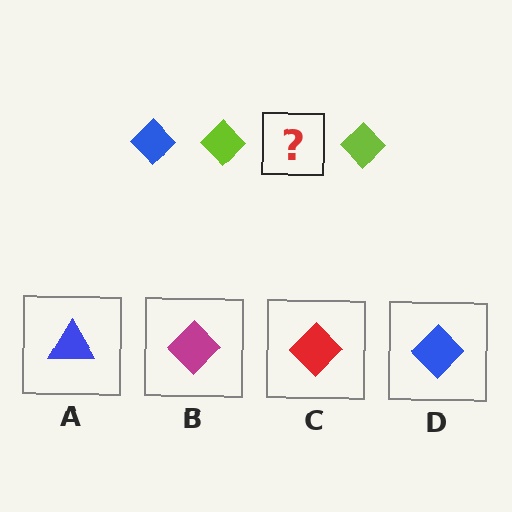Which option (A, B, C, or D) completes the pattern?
D.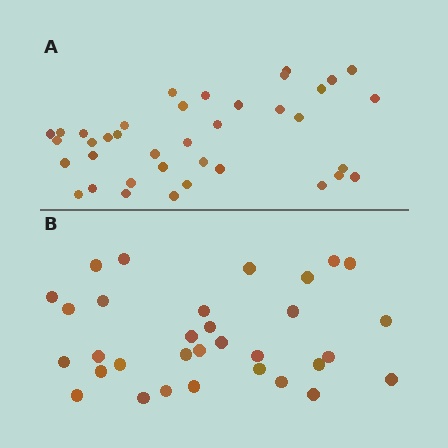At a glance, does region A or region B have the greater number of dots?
Region A (the top region) has more dots.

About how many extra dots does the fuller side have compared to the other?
Region A has about 6 more dots than region B.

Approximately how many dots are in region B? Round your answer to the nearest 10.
About 30 dots. (The exact count is 32, which rounds to 30.)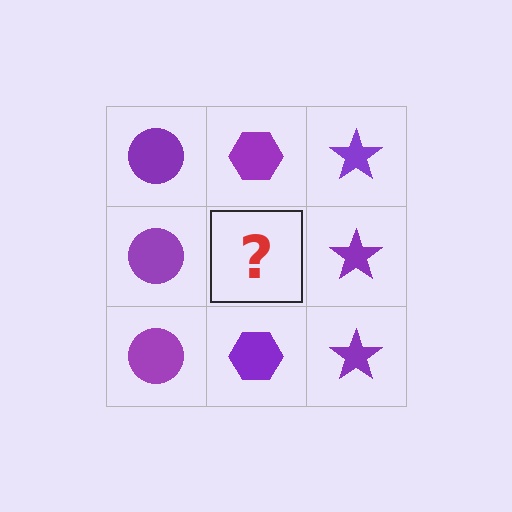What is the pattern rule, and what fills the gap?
The rule is that each column has a consistent shape. The gap should be filled with a purple hexagon.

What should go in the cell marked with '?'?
The missing cell should contain a purple hexagon.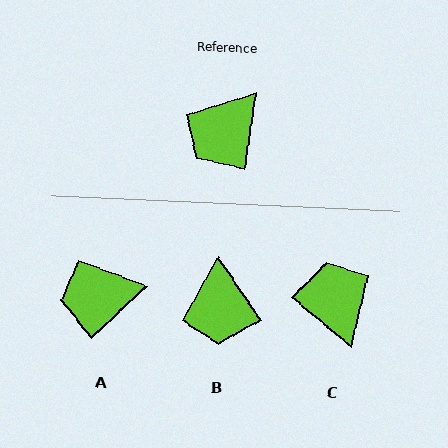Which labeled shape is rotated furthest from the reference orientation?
C, about 122 degrees away.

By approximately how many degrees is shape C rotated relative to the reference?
Approximately 122 degrees clockwise.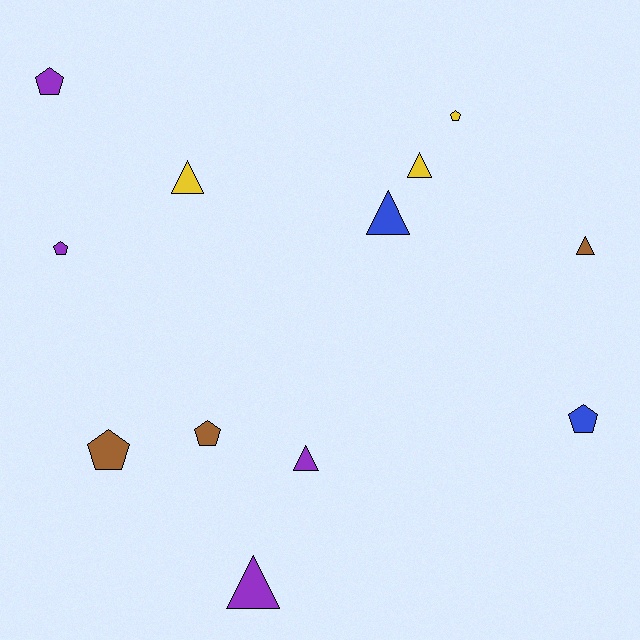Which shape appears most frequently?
Pentagon, with 6 objects.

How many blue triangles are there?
There is 1 blue triangle.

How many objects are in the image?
There are 12 objects.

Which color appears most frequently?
Purple, with 4 objects.